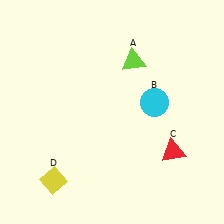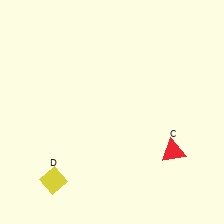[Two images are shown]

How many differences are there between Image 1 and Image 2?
There are 2 differences between the two images.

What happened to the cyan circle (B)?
The cyan circle (B) was removed in Image 2. It was in the top-right area of Image 1.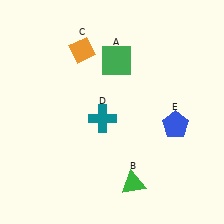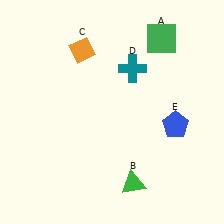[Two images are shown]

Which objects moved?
The objects that moved are: the green square (A), the teal cross (D).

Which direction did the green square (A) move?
The green square (A) moved right.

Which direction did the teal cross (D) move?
The teal cross (D) moved up.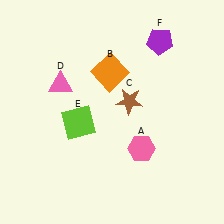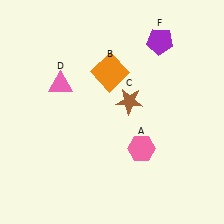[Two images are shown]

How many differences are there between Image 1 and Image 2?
There is 1 difference between the two images.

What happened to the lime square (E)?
The lime square (E) was removed in Image 2. It was in the bottom-left area of Image 1.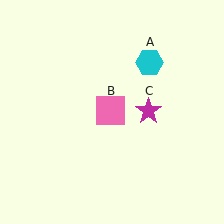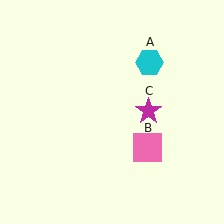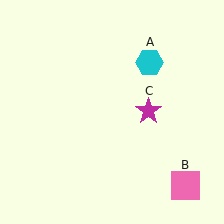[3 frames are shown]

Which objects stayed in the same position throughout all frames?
Cyan hexagon (object A) and magenta star (object C) remained stationary.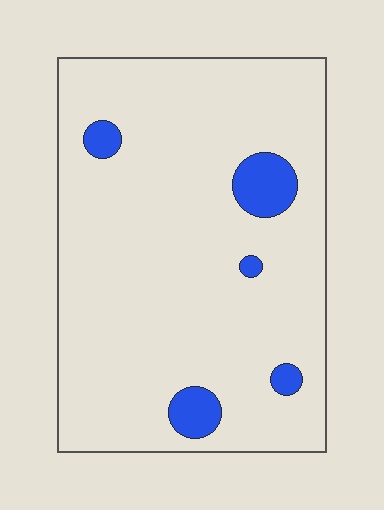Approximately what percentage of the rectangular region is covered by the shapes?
Approximately 10%.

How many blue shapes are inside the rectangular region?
5.